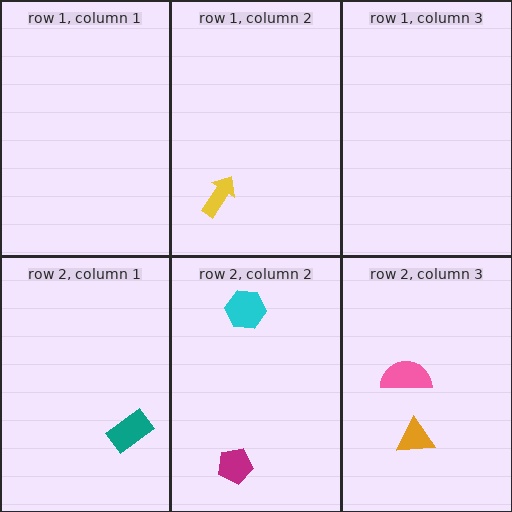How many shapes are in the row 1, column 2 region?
1.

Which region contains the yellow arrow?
The row 1, column 2 region.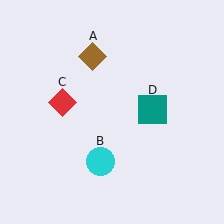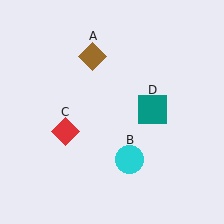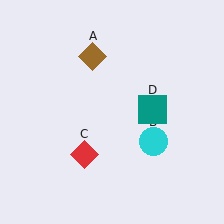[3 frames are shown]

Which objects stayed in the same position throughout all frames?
Brown diamond (object A) and teal square (object D) remained stationary.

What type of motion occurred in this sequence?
The cyan circle (object B), red diamond (object C) rotated counterclockwise around the center of the scene.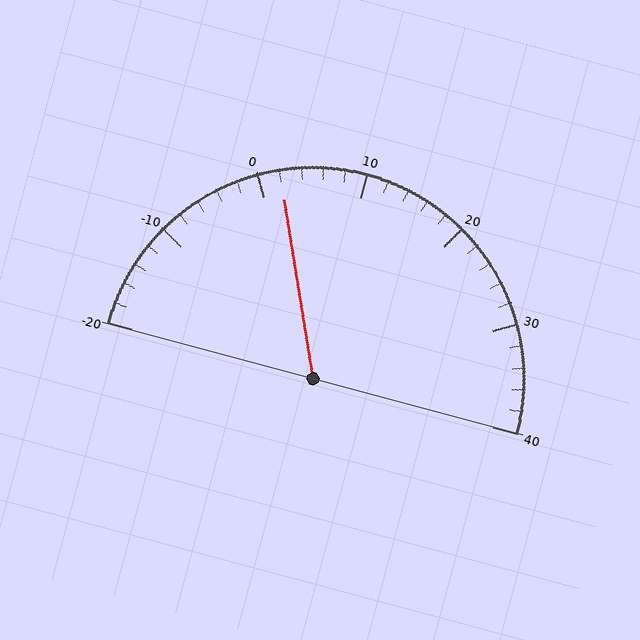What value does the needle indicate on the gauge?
The needle indicates approximately 2.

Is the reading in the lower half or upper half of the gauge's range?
The reading is in the lower half of the range (-20 to 40).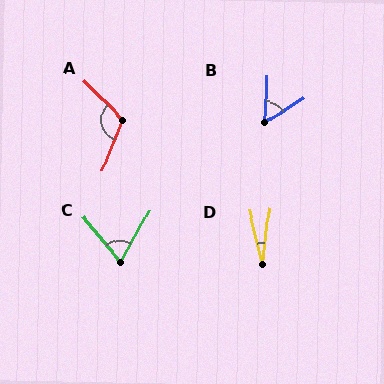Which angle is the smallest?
D, at approximately 20 degrees.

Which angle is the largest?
A, at approximately 114 degrees.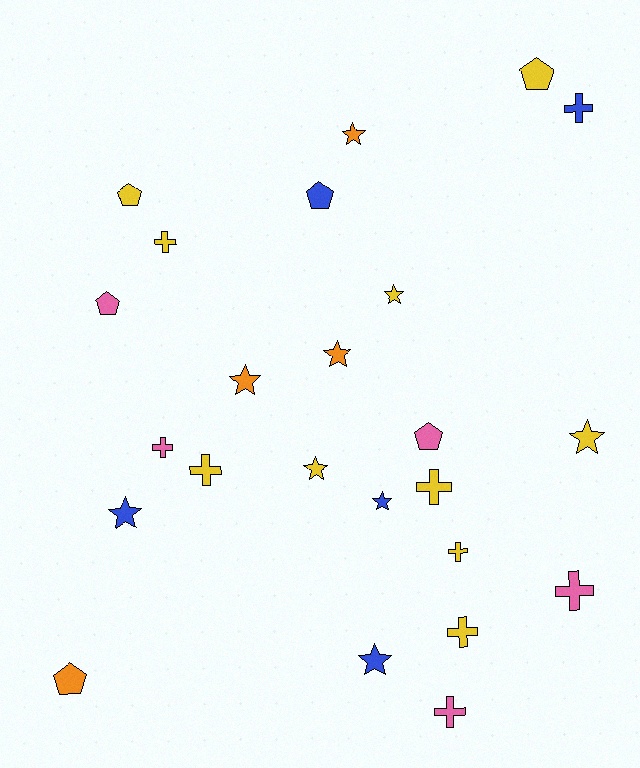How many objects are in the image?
There are 24 objects.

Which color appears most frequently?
Yellow, with 10 objects.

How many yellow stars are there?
There are 3 yellow stars.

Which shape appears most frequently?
Star, with 9 objects.